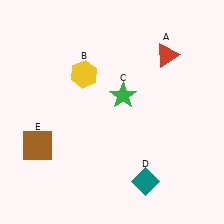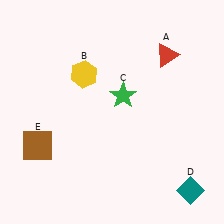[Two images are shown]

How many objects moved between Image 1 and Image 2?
1 object moved between the two images.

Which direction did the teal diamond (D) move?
The teal diamond (D) moved right.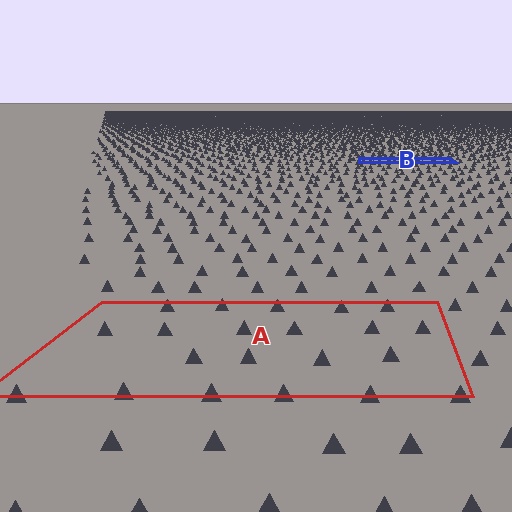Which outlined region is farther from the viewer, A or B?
Region B is farther from the viewer — the texture elements inside it appear smaller and more densely packed.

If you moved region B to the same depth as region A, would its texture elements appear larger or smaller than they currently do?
They would appear larger. At a closer depth, the same texture elements are projected at a bigger on-screen size.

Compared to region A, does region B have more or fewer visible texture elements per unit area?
Region B has more texture elements per unit area — they are packed more densely because it is farther away.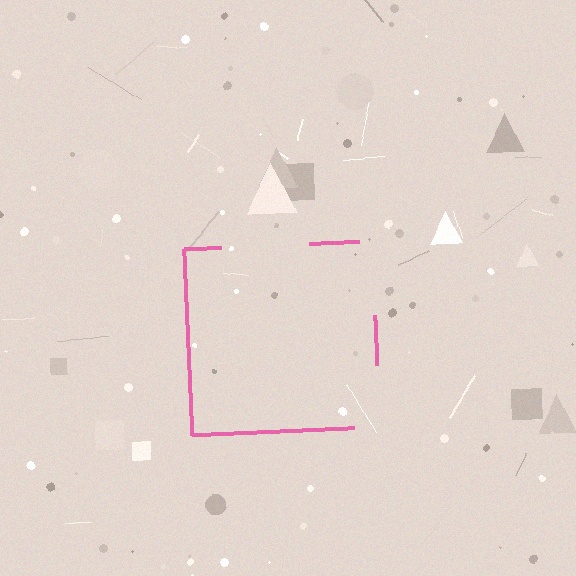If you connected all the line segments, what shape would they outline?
They would outline a square.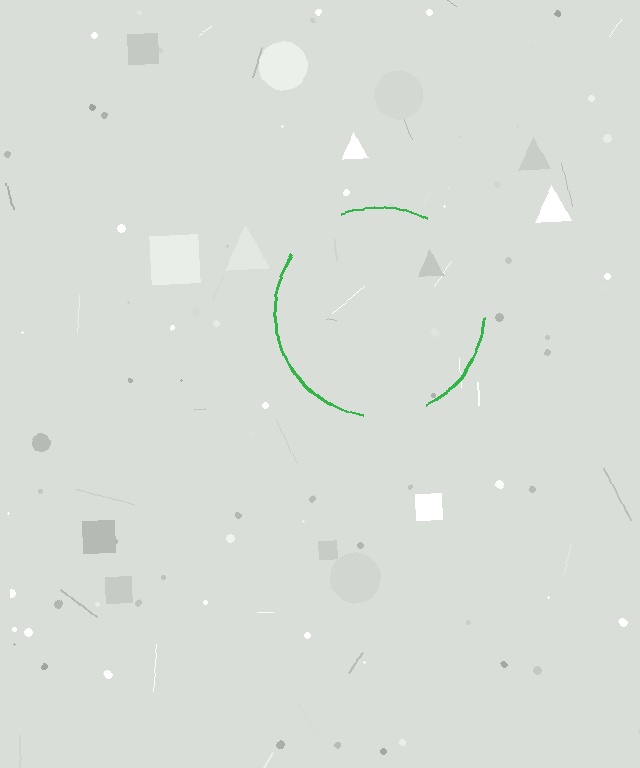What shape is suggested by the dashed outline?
The dashed outline suggests a circle.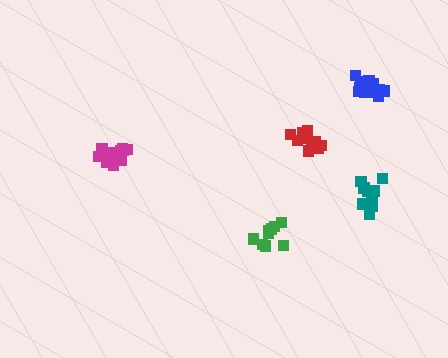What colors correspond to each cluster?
The clusters are colored: teal, blue, green, red, magenta.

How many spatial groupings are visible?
There are 5 spatial groupings.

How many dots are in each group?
Group 1: 11 dots, Group 2: 12 dots, Group 3: 9 dots, Group 4: 12 dots, Group 5: 14 dots (58 total).